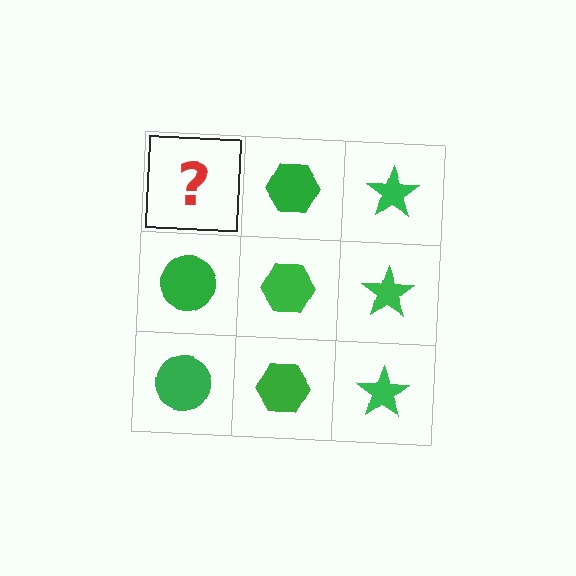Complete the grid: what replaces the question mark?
The question mark should be replaced with a green circle.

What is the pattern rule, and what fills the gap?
The rule is that each column has a consistent shape. The gap should be filled with a green circle.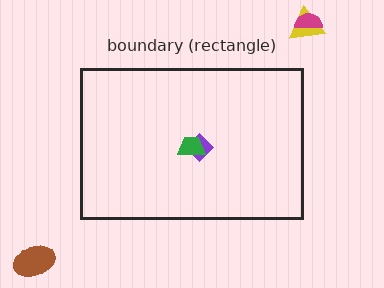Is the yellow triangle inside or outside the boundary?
Outside.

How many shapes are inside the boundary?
2 inside, 3 outside.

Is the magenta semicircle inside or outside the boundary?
Outside.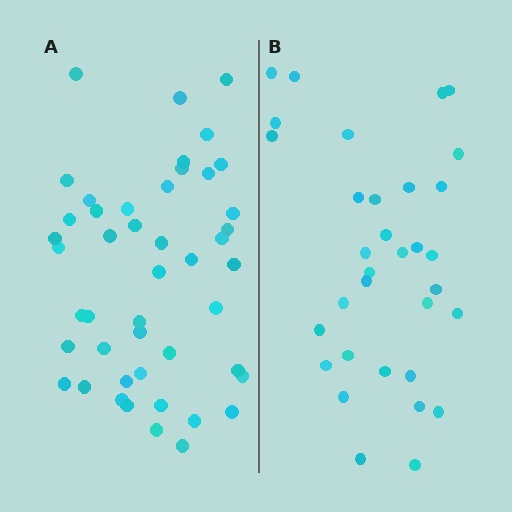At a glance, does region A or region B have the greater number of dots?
Region A (the left region) has more dots.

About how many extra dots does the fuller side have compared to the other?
Region A has approximately 15 more dots than region B.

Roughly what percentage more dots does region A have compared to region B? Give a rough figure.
About 40% more.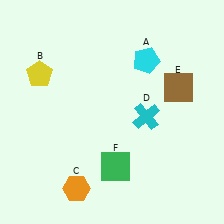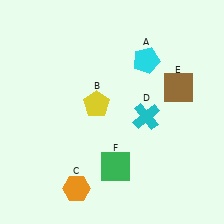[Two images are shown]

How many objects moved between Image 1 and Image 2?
1 object moved between the two images.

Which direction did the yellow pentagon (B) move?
The yellow pentagon (B) moved right.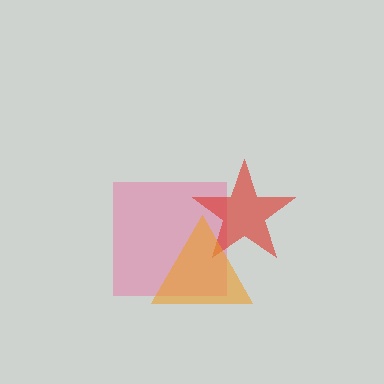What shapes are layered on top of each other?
The layered shapes are: a pink square, a red star, an orange triangle.